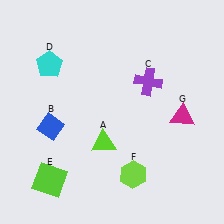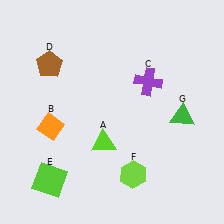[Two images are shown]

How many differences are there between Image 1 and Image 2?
There are 3 differences between the two images.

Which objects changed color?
B changed from blue to orange. D changed from cyan to brown. G changed from magenta to green.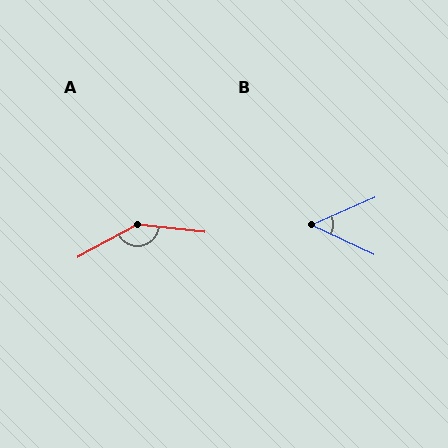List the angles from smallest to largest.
B (49°), A (144°).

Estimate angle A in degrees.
Approximately 144 degrees.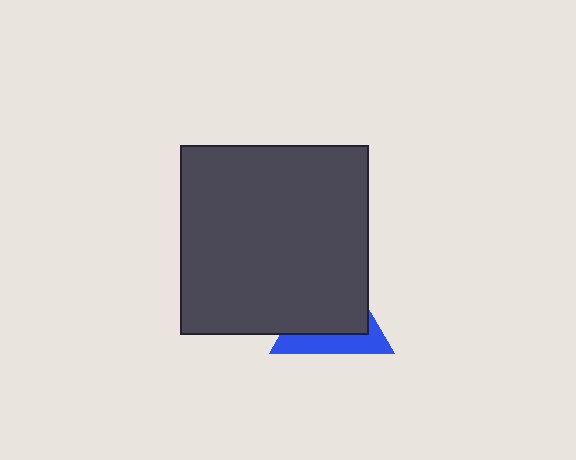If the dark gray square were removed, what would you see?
You would see the complete blue triangle.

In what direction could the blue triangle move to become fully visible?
The blue triangle could move toward the lower-right. That would shift it out from behind the dark gray square entirely.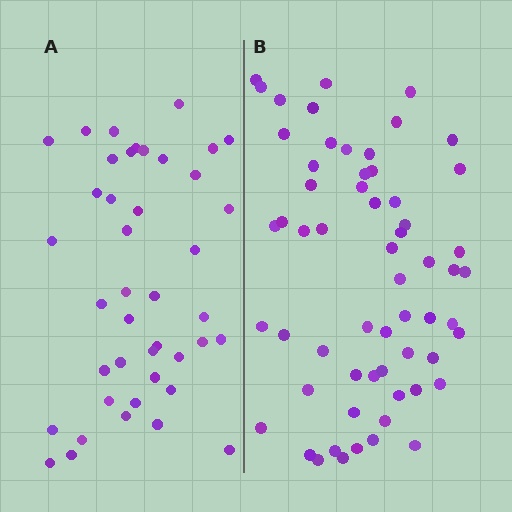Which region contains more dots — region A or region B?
Region B (the right region) has more dots.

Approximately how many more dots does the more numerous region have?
Region B has approximately 20 more dots than region A.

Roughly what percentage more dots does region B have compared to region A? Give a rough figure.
About 45% more.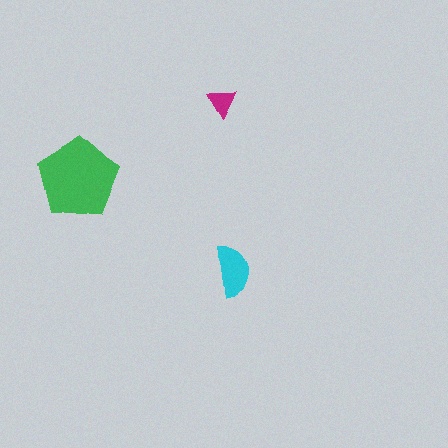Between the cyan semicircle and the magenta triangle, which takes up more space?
The cyan semicircle.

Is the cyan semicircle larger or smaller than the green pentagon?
Smaller.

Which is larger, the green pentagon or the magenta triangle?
The green pentagon.